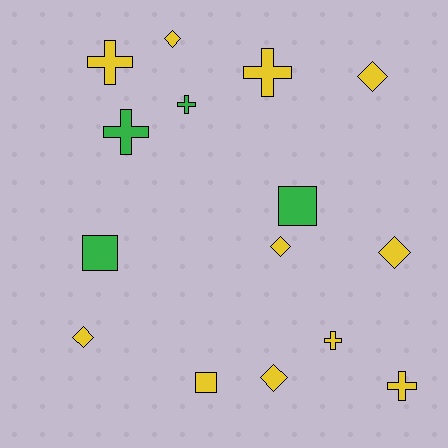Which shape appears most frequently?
Cross, with 6 objects.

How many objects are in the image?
There are 15 objects.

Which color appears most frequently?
Yellow, with 11 objects.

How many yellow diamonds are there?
There are 6 yellow diamonds.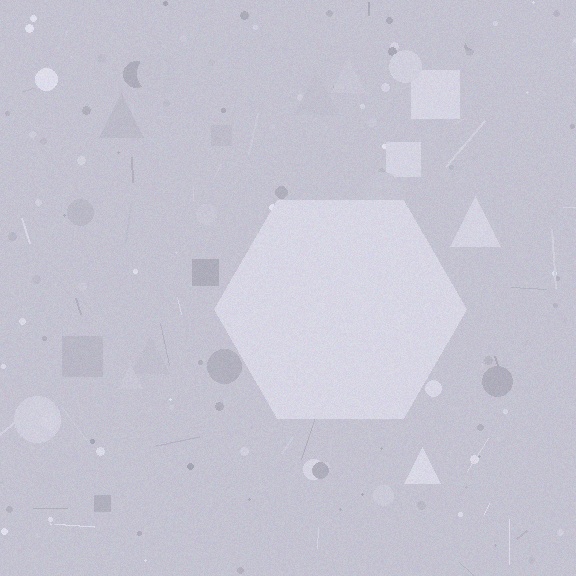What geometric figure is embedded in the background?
A hexagon is embedded in the background.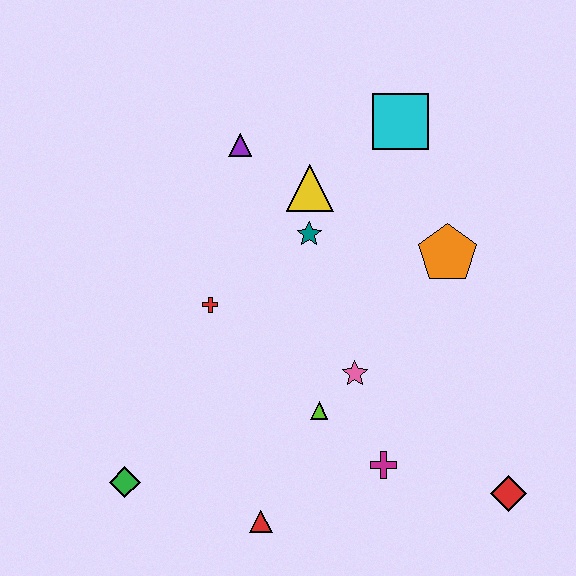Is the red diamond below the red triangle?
No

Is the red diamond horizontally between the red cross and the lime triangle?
No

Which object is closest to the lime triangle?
The pink star is closest to the lime triangle.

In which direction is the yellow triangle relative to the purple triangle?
The yellow triangle is to the right of the purple triangle.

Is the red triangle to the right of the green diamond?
Yes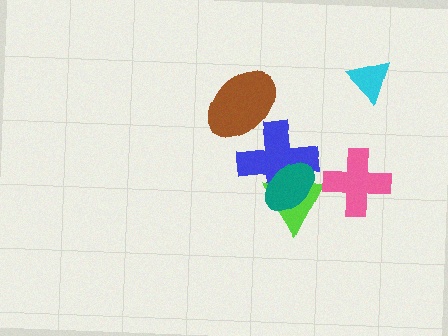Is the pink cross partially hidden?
No, no other shape covers it.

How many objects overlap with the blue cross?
3 objects overlap with the blue cross.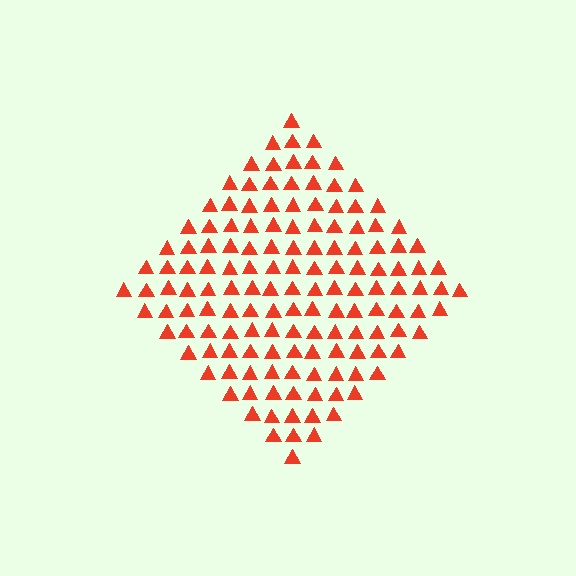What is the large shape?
The large shape is a diamond.